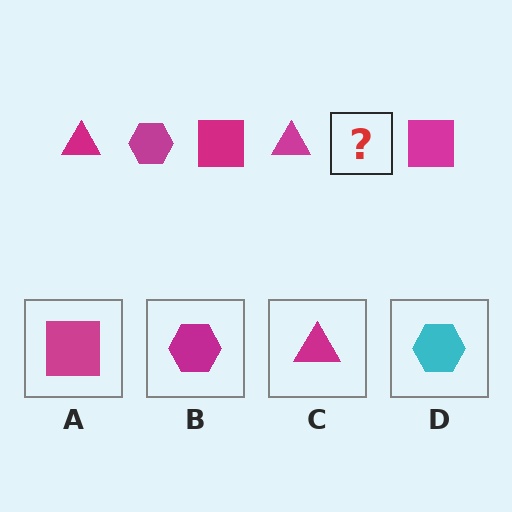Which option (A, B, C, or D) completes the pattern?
B.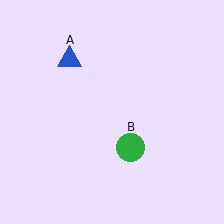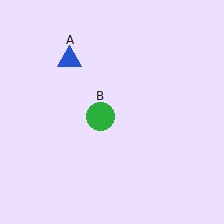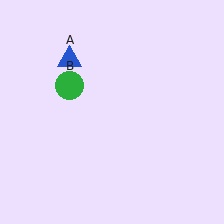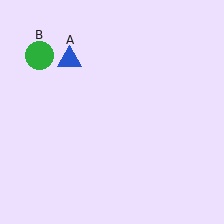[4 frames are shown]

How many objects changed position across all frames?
1 object changed position: green circle (object B).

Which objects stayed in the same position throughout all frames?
Blue triangle (object A) remained stationary.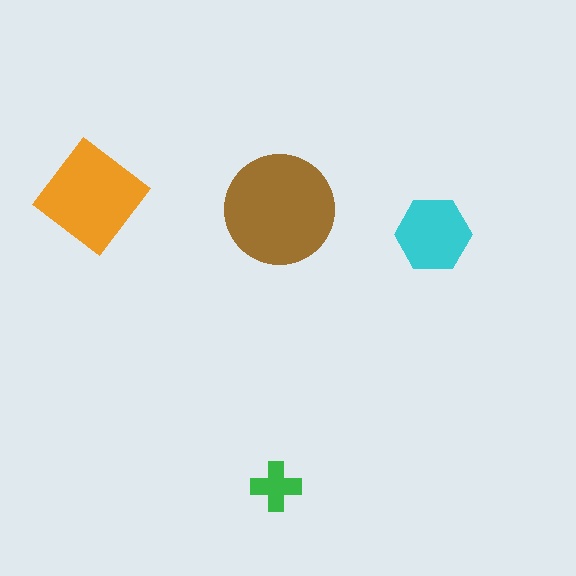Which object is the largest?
The brown circle.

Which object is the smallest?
The green cross.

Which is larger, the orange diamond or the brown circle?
The brown circle.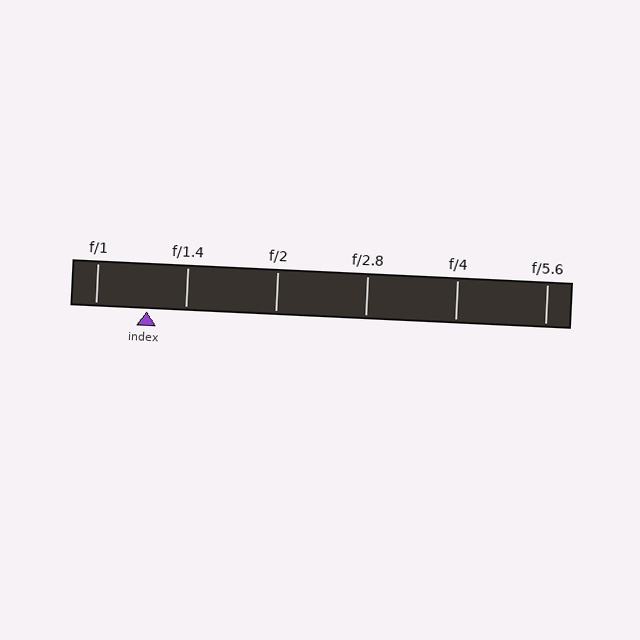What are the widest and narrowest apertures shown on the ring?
The widest aperture shown is f/1 and the narrowest is f/5.6.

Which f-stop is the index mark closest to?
The index mark is closest to f/1.4.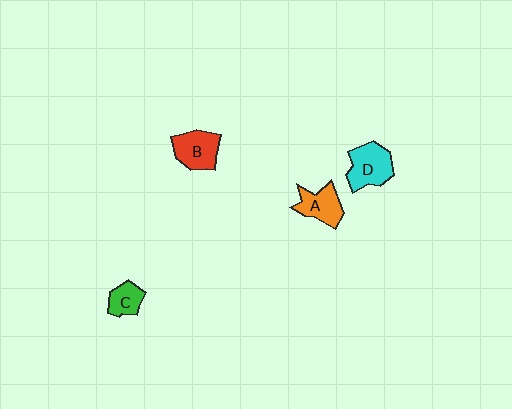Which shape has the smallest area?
Shape C (green).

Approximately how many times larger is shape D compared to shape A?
Approximately 1.2 times.